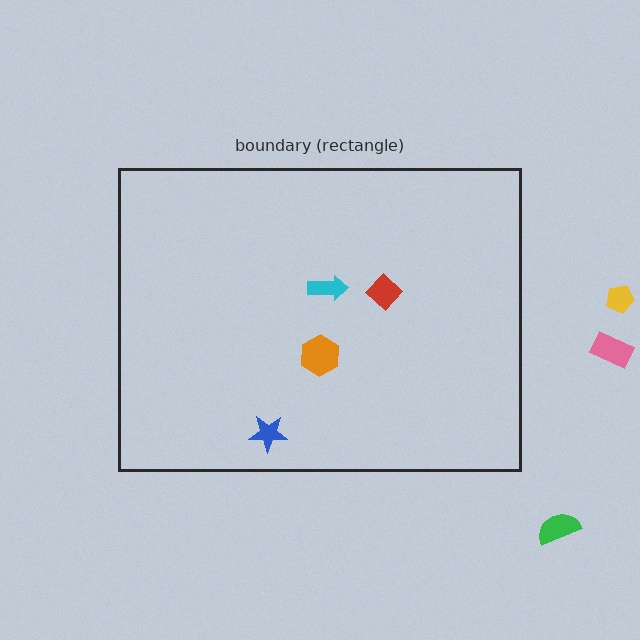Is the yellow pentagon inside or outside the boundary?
Outside.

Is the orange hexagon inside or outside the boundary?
Inside.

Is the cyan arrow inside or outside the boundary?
Inside.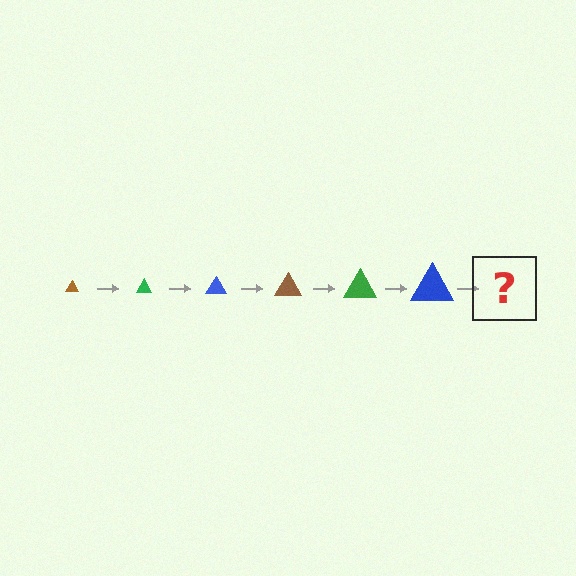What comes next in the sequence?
The next element should be a brown triangle, larger than the previous one.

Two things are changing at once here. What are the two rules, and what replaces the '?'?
The two rules are that the triangle grows larger each step and the color cycles through brown, green, and blue. The '?' should be a brown triangle, larger than the previous one.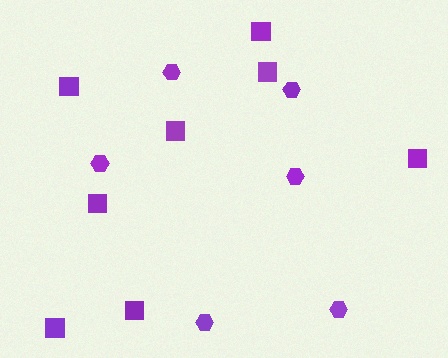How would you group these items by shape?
There are 2 groups: one group of squares (8) and one group of hexagons (6).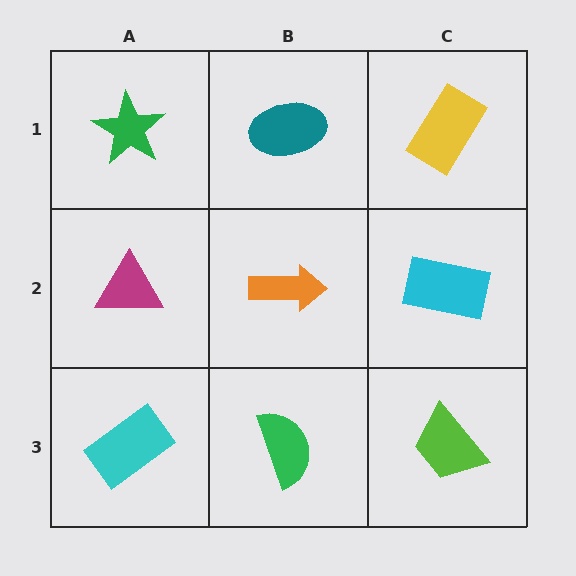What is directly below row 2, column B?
A green semicircle.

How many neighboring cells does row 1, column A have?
2.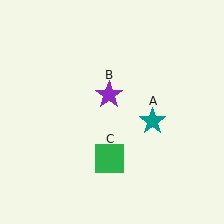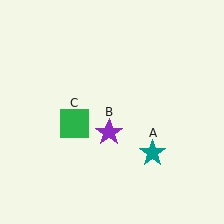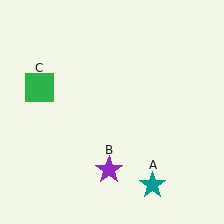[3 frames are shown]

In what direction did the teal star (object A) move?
The teal star (object A) moved down.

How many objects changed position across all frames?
3 objects changed position: teal star (object A), purple star (object B), green square (object C).